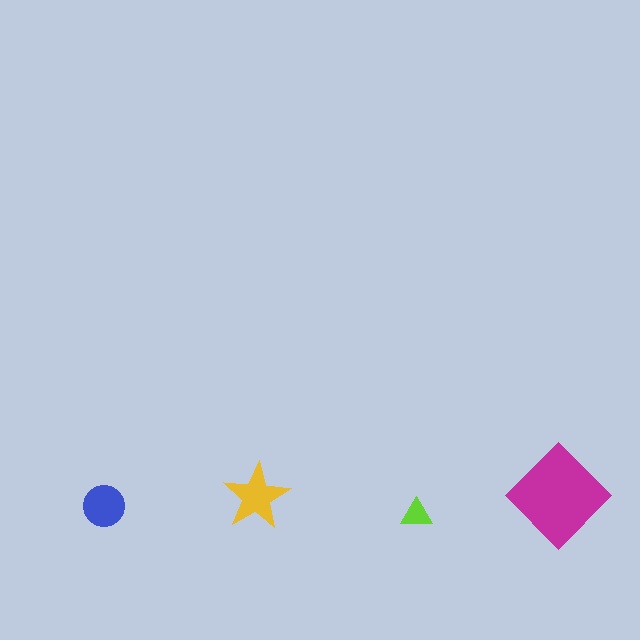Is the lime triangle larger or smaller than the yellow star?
Smaller.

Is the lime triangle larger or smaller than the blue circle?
Smaller.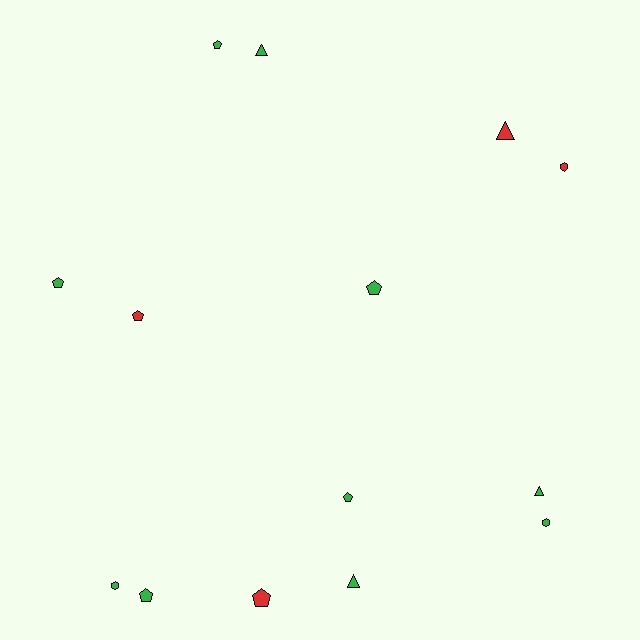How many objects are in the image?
There are 14 objects.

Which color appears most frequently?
Green, with 10 objects.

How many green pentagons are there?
There are 5 green pentagons.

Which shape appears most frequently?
Pentagon, with 7 objects.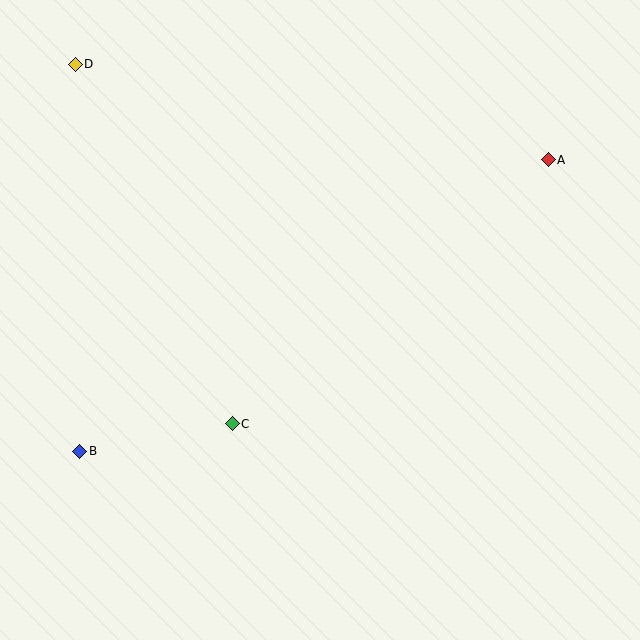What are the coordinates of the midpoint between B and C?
The midpoint between B and C is at (156, 438).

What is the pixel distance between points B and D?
The distance between B and D is 387 pixels.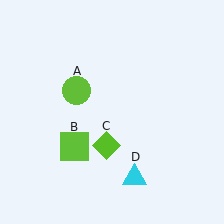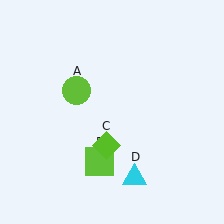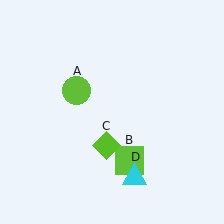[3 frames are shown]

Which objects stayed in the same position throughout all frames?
Lime circle (object A) and lime diamond (object C) and cyan triangle (object D) remained stationary.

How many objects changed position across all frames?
1 object changed position: lime square (object B).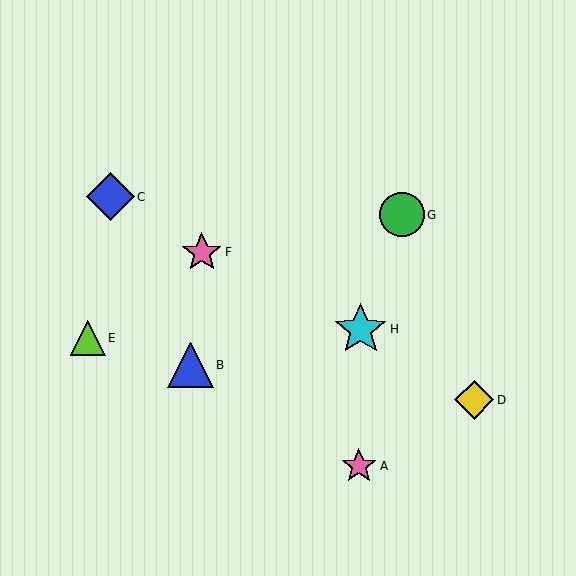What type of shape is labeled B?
Shape B is a blue triangle.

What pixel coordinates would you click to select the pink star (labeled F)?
Click at (202, 252) to select the pink star F.